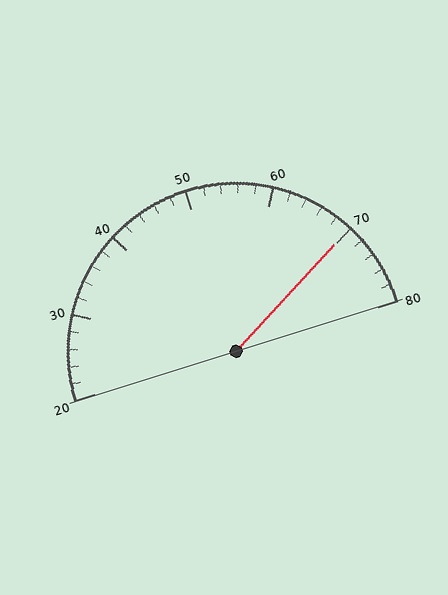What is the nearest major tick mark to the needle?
The nearest major tick mark is 70.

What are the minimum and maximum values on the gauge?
The gauge ranges from 20 to 80.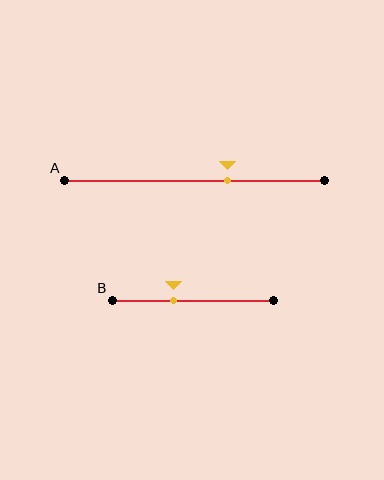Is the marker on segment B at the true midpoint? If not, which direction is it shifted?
No, the marker on segment B is shifted to the left by about 12% of the segment length.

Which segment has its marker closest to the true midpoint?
Segment B has its marker closest to the true midpoint.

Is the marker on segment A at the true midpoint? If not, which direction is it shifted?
No, the marker on segment A is shifted to the right by about 13% of the segment length.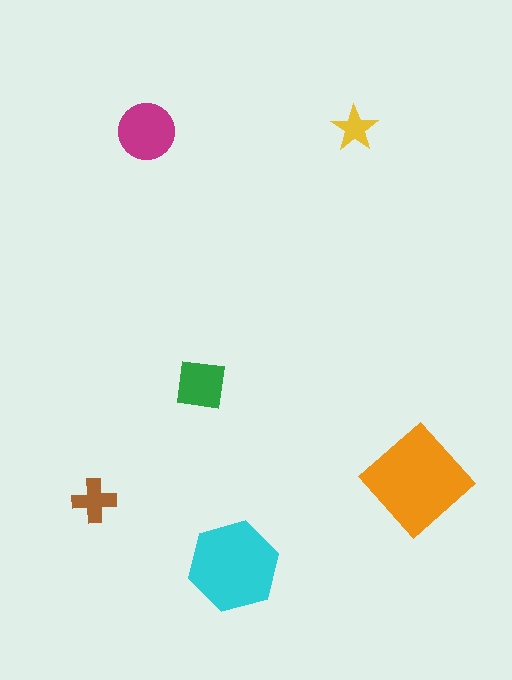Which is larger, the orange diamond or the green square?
The orange diamond.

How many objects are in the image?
There are 6 objects in the image.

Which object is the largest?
The orange diamond.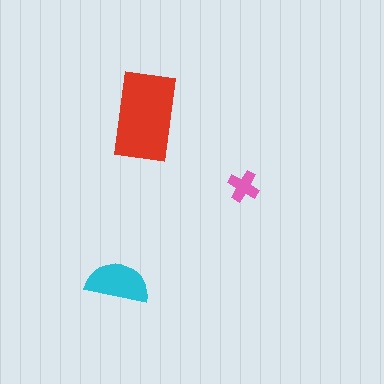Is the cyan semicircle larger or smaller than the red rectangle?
Smaller.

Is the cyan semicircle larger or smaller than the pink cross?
Larger.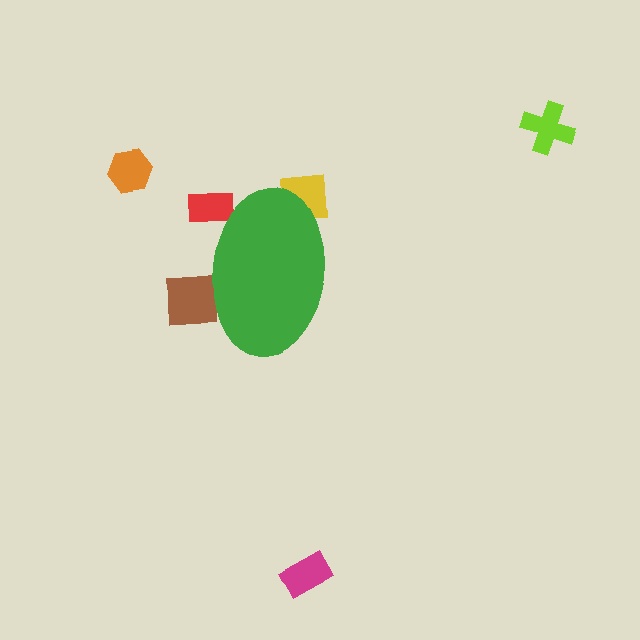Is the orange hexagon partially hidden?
No, the orange hexagon is fully visible.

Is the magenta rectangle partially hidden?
No, the magenta rectangle is fully visible.